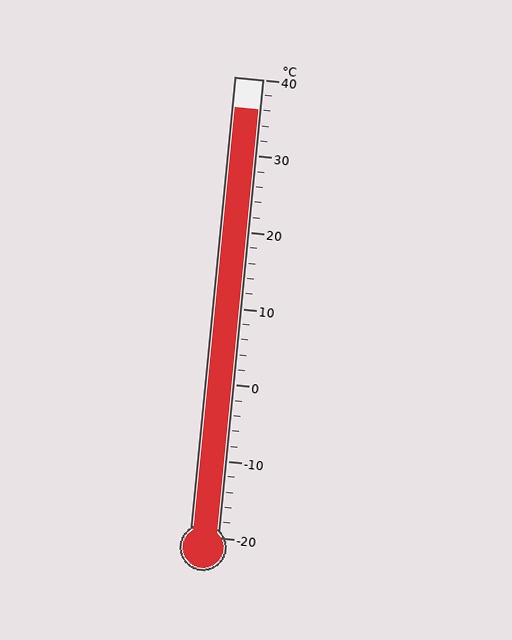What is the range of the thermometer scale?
The thermometer scale ranges from -20°C to 40°C.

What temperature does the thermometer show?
The thermometer shows approximately 36°C.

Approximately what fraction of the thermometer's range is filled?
The thermometer is filled to approximately 95% of its range.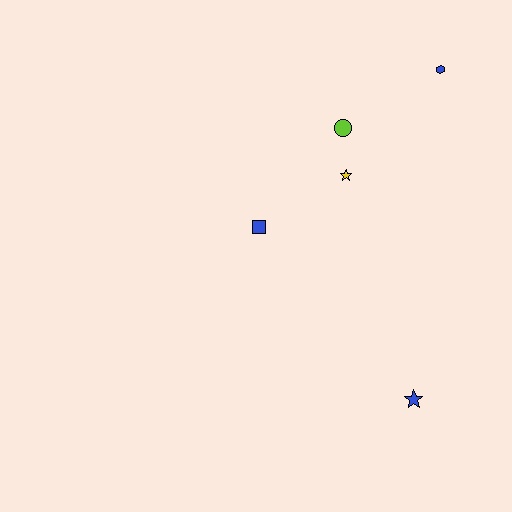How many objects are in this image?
There are 5 objects.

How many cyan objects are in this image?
There are no cyan objects.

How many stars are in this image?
There are 2 stars.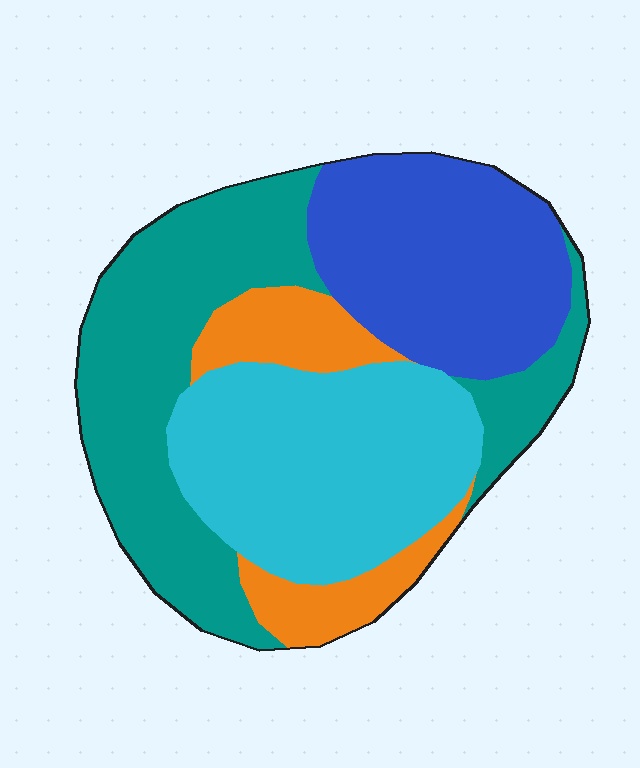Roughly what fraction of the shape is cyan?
Cyan takes up about one quarter (1/4) of the shape.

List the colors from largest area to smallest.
From largest to smallest: teal, cyan, blue, orange.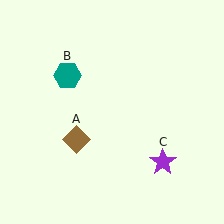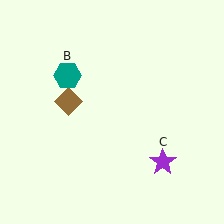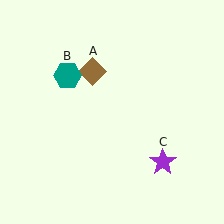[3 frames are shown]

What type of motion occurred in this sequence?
The brown diamond (object A) rotated clockwise around the center of the scene.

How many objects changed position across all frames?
1 object changed position: brown diamond (object A).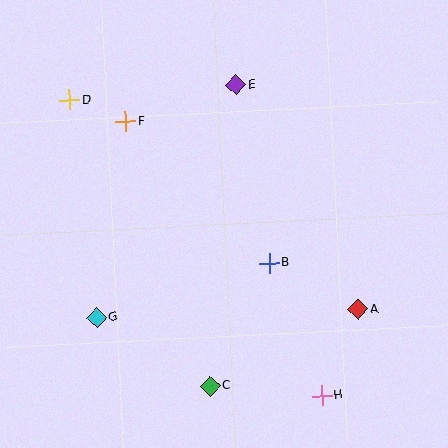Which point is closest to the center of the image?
Point B at (269, 263) is closest to the center.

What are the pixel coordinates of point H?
Point H is at (322, 396).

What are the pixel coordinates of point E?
Point E is at (236, 85).